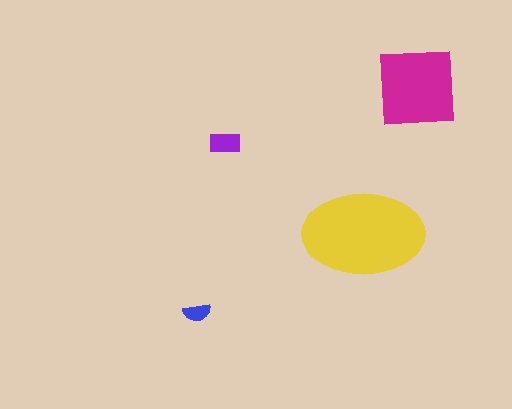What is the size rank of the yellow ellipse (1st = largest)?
1st.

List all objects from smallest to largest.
The blue semicircle, the purple rectangle, the magenta square, the yellow ellipse.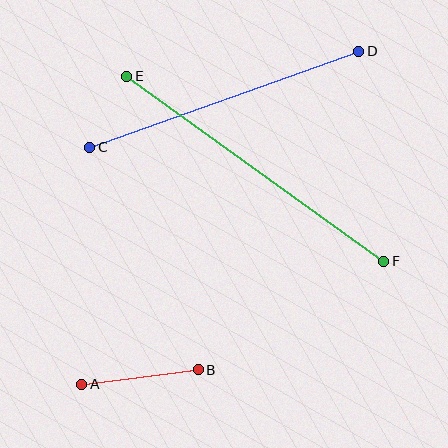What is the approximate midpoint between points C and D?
The midpoint is at approximately (224, 99) pixels.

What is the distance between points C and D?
The distance is approximately 286 pixels.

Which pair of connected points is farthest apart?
Points E and F are farthest apart.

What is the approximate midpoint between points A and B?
The midpoint is at approximately (140, 377) pixels.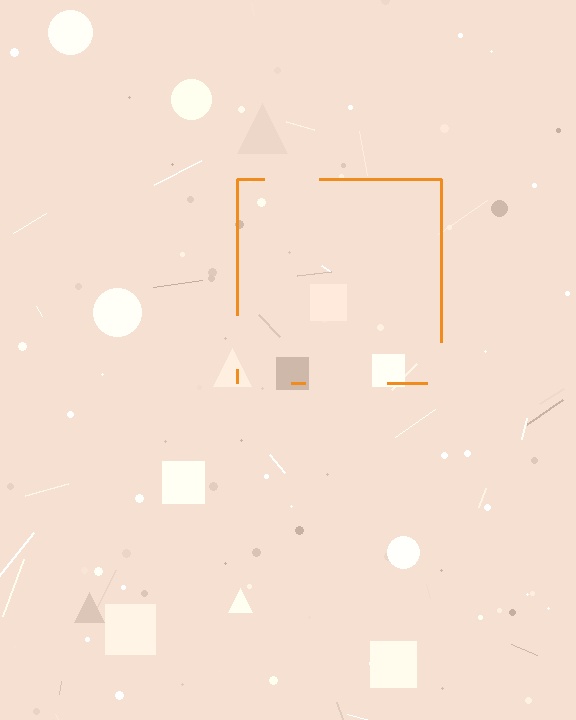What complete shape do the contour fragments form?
The contour fragments form a square.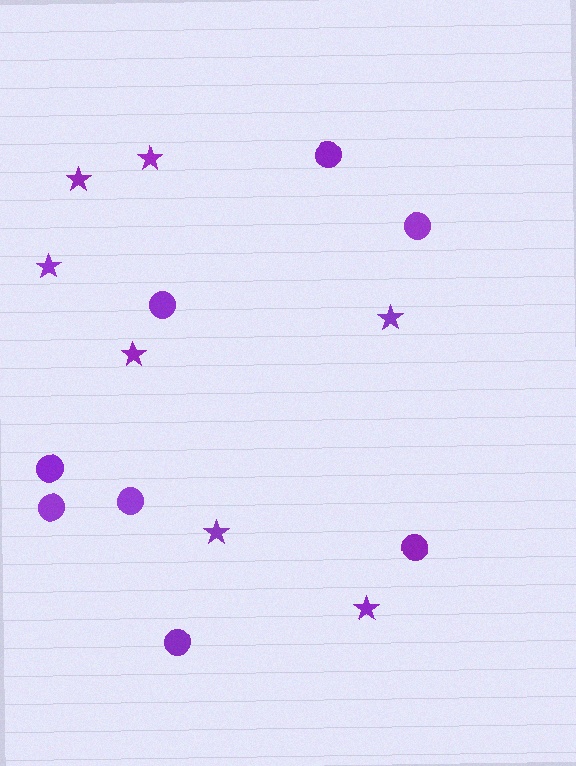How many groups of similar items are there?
There are 2 groups: one group of stars (7) and one group of circles (8).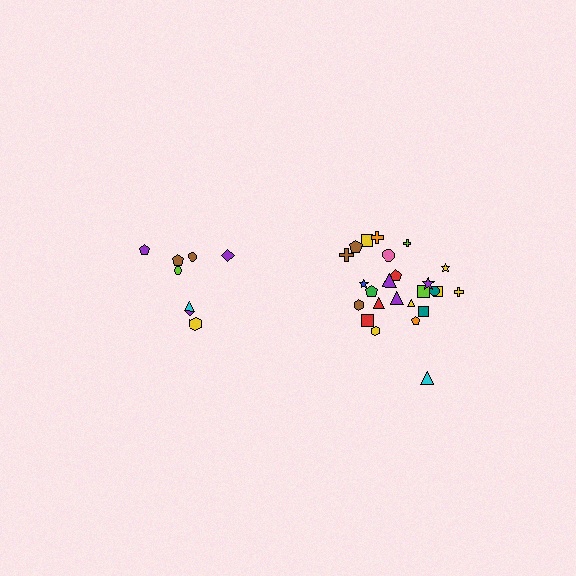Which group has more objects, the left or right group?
The right group.